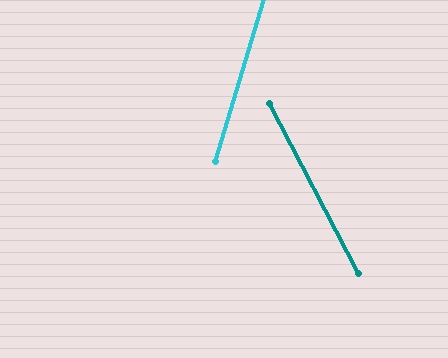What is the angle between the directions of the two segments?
Approximately 44 degrees.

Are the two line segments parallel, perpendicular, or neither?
Neither parallel nor perpendicular — they differ by about 44°.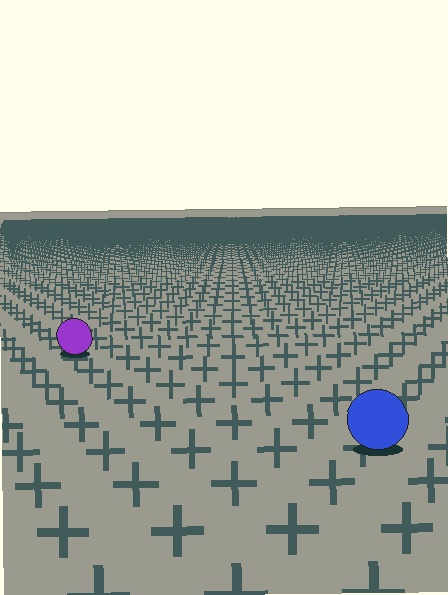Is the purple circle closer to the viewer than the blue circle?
No. The blue circle is closer — you can tell from the texture gradient: the ground texture is coarser near it.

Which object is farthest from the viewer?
The purple circle is farthest from the viewer. It appears smaller and the ground texture around it is denser.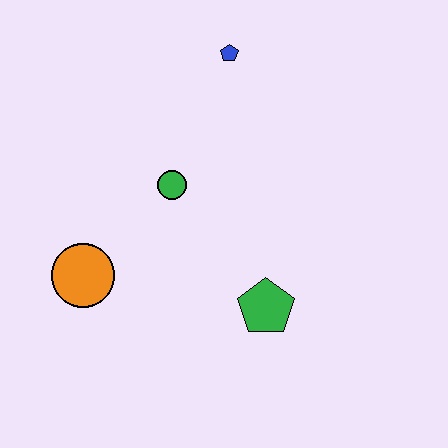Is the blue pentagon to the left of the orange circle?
No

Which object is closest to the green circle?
The orange circle is closest to the green circle.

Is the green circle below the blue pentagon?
Yes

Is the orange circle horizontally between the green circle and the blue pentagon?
No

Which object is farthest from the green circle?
The green pentagon is farthest from the green circle.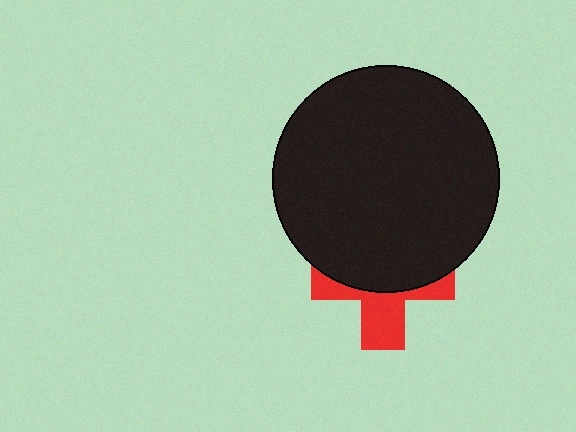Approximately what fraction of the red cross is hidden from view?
Roughly 60% of the red cross is hidden behind the black circle.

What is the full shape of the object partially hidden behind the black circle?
The partially hidden object is a red cross.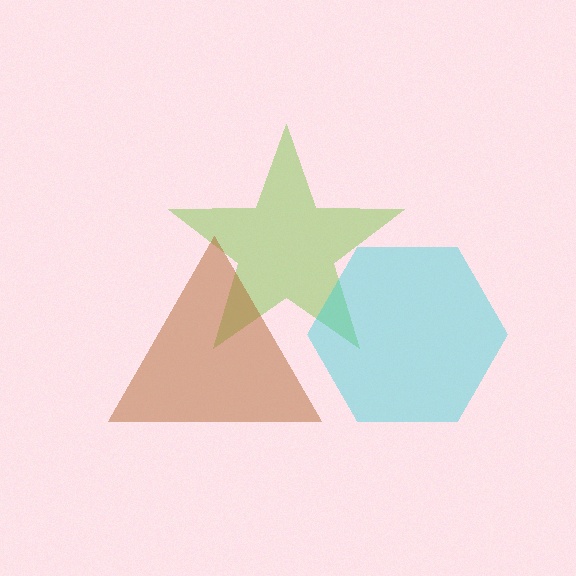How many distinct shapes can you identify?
There are 3 distinct shapes: a lime star, a brown triangle, a cyan hexagon.